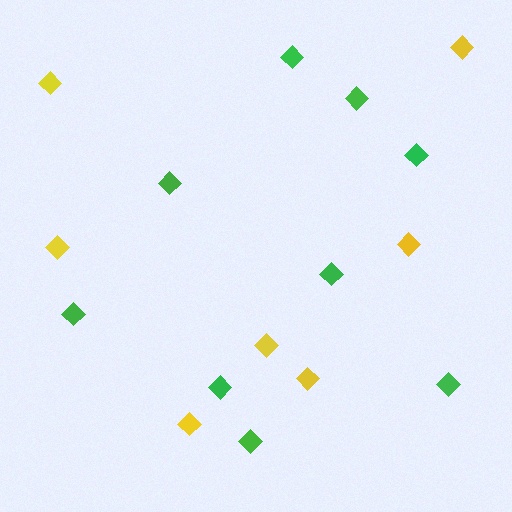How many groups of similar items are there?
There are 2 groups: one group of green diamonds (9) and one group of yellow diamonds (7).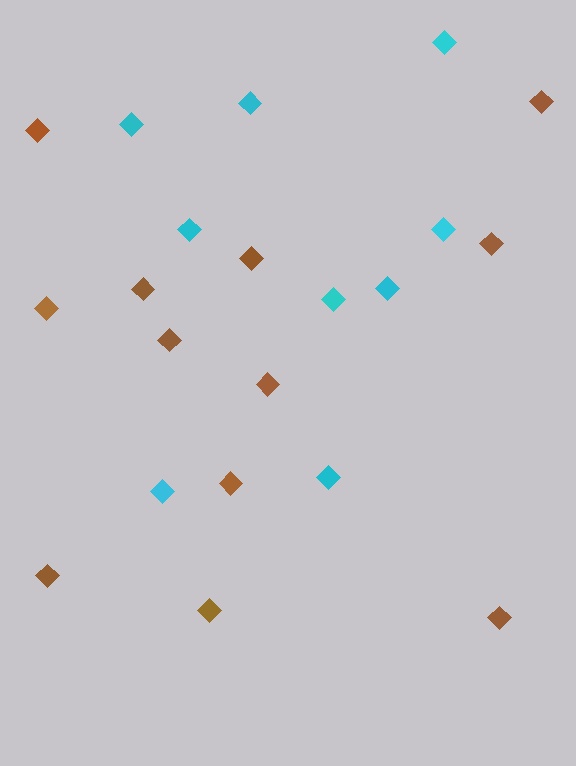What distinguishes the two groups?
There are 2 groups: one group of cyan diamonds (9) and one group of brown diamonds (12).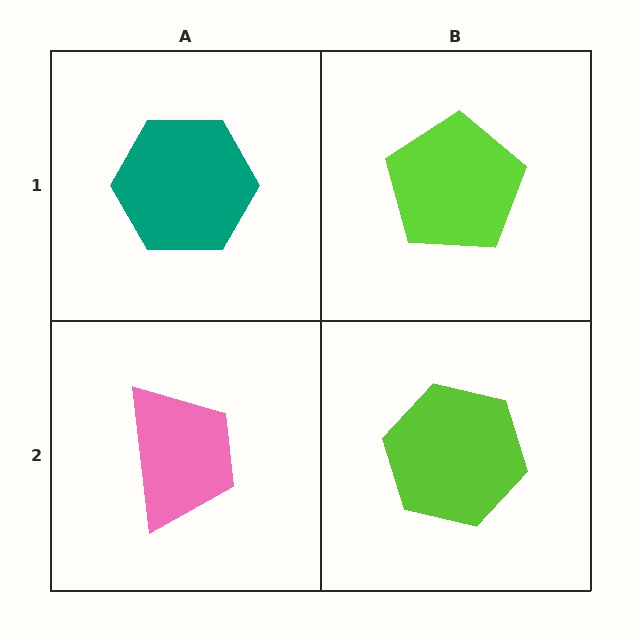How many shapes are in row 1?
2 shapes.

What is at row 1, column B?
A lime pentagon.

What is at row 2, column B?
A lime hexagon.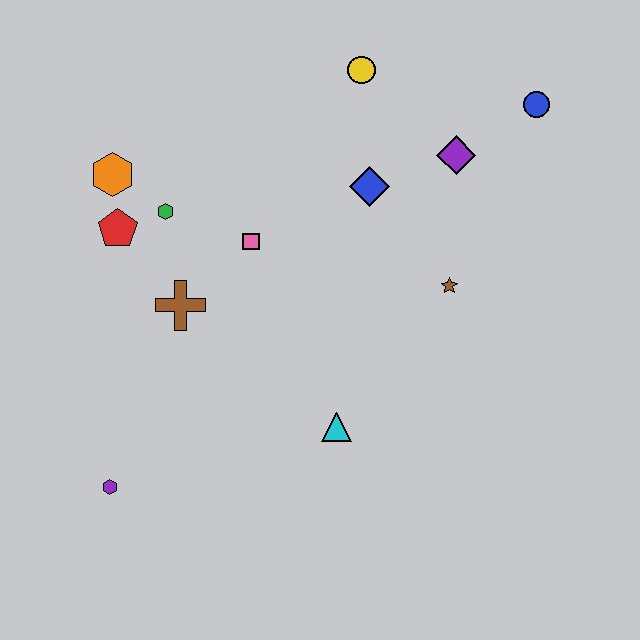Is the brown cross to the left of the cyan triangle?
Yes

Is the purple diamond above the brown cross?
Yes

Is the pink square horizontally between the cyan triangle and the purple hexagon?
Yes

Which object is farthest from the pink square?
The blue circle is farthest from the pink square.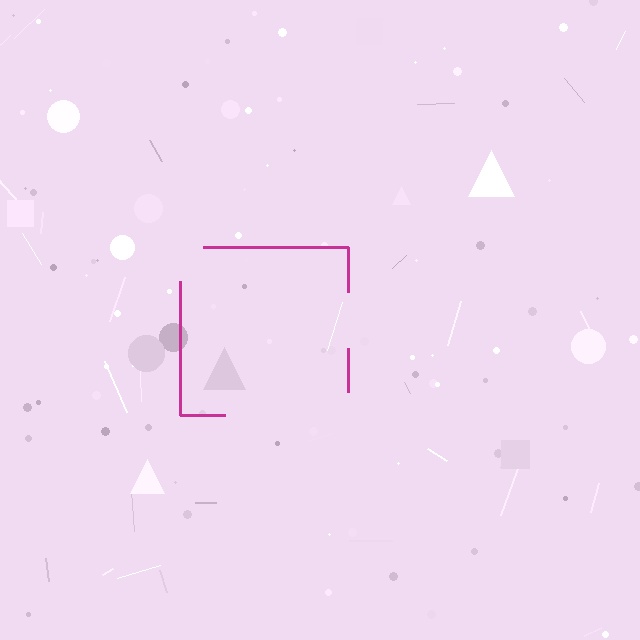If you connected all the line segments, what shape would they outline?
They would outline a square.